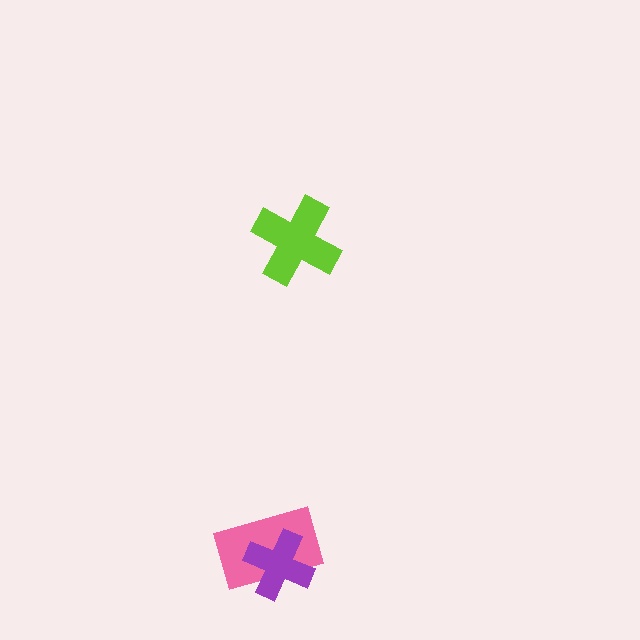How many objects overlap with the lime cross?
0 objects overlap with the lime cross.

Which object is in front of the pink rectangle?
The purple cross is in front of the pink rectangle.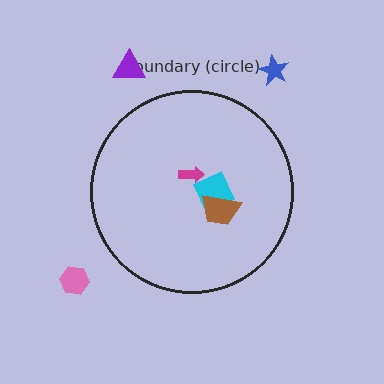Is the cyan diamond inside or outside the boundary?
Inside.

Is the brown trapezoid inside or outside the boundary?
Inside.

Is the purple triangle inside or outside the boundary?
Outside.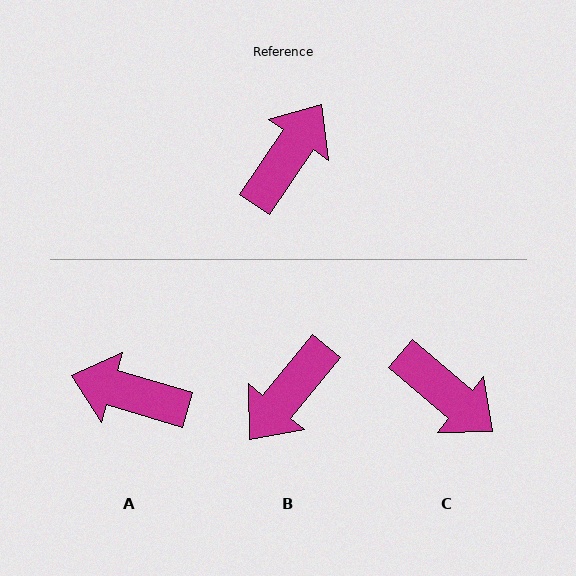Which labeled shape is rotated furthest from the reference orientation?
B, about 175 degrees away.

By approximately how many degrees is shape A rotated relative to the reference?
Approximately 108 degrees counter-clockwise.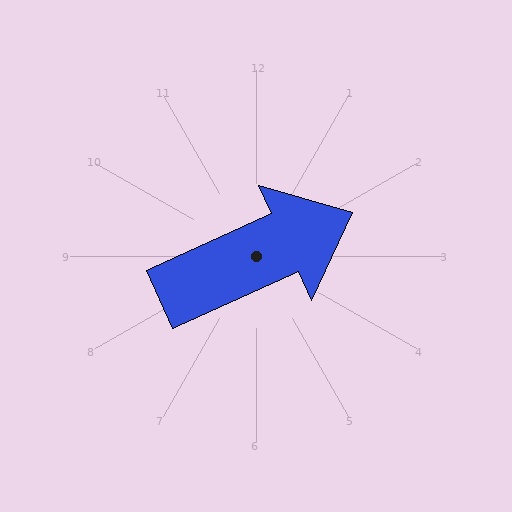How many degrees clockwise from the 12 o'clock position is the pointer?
Approximately 66 degrees.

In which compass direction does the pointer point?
Northeast.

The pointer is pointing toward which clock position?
Roughly 2 o'clock.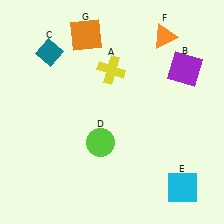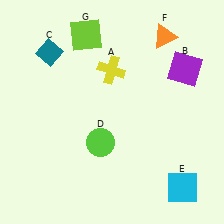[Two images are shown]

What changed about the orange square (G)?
In Image 1, G is orange. In Image 2, it changed to lime.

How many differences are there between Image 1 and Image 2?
There is 1 difference between the two images.